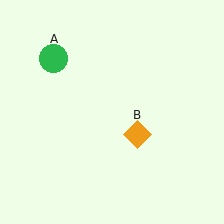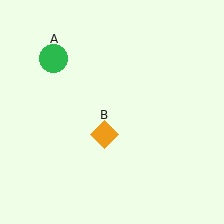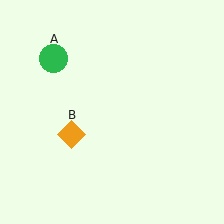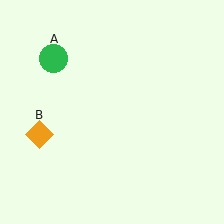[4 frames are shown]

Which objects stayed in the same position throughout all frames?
Green circle (object A) remained stationary.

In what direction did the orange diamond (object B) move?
The orange diamond (object B) moved left.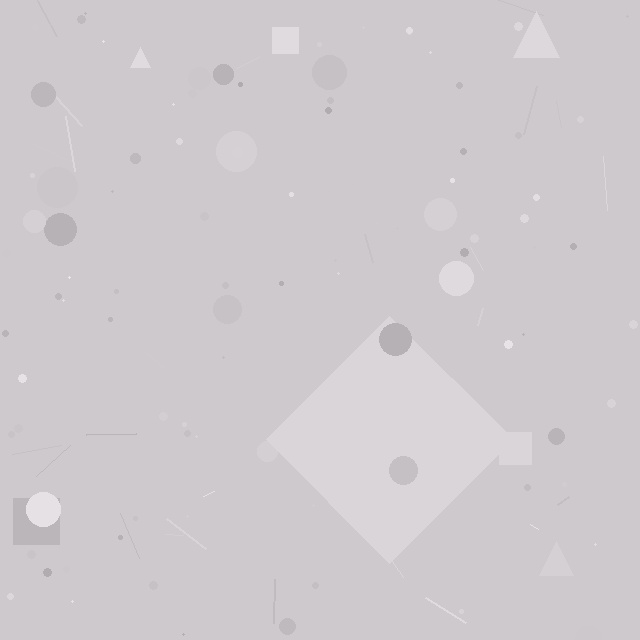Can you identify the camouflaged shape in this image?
The camouflaged shape is a diamond.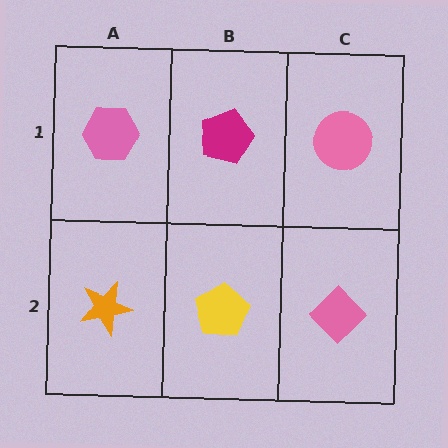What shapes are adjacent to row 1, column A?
An orange star (row 2, column A), a magenta pentagon (row 1, column B).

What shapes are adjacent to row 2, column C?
A pink circle (row 1, column C), a yellow pentagon (row 2, column B).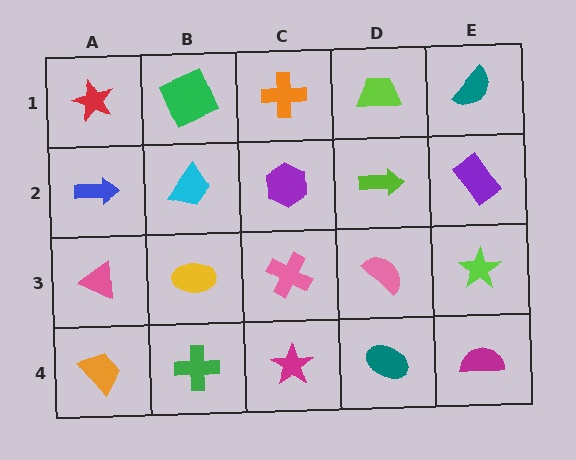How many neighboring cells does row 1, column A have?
2.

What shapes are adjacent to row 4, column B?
A yellow ellipse (row 3, column B), an orange trapezoid (row 4, column A), a magenta star (row 4, column C).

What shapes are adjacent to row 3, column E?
A purple rectangle (row 2, column E), a magenta semicircle (row 4, column E), a pink semicircle (row 3, column D).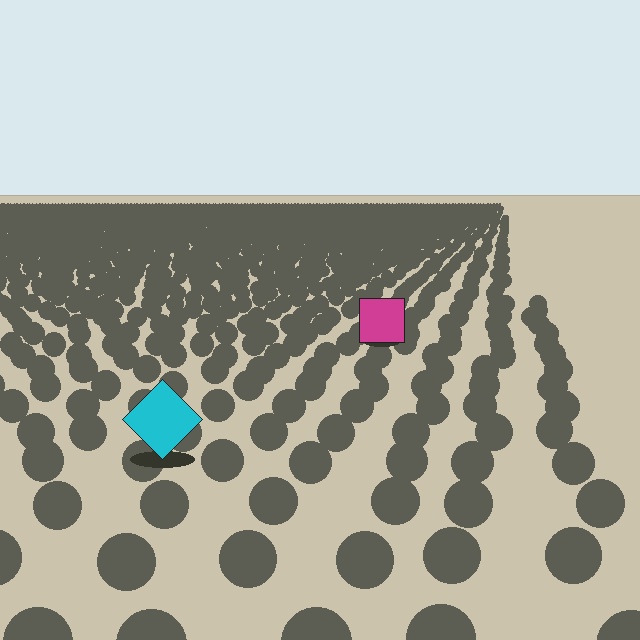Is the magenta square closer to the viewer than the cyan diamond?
No. The cyan diamond is closer — you can tell from the texture gradient: the ground texture is coarser near it.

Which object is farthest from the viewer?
The magenta square is farthest from the viewer. It appears smaller and the ground texture around it is denser.